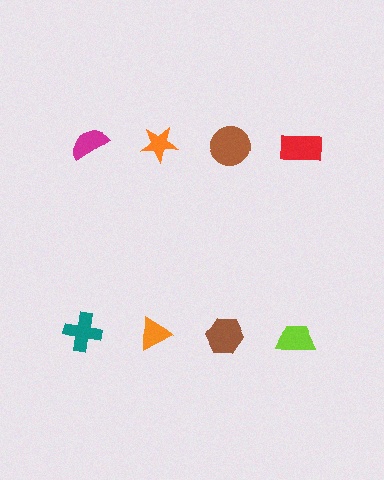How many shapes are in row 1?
4 shapes.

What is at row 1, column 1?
A magenta semicircle.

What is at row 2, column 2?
An orange triangle.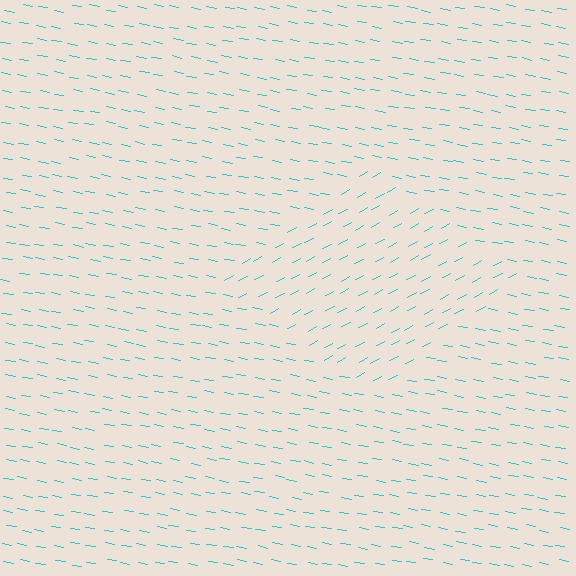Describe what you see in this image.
The image is filled with small cyan line segments. A diamond region in the image has lines oriented differently from the surrounding lines, creating a visible texture boundary.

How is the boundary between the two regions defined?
The boundary is defined purely by a change in line orientation (approximately 38 degrees difference). All lines are the same color and thickness.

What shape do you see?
I see a diamond.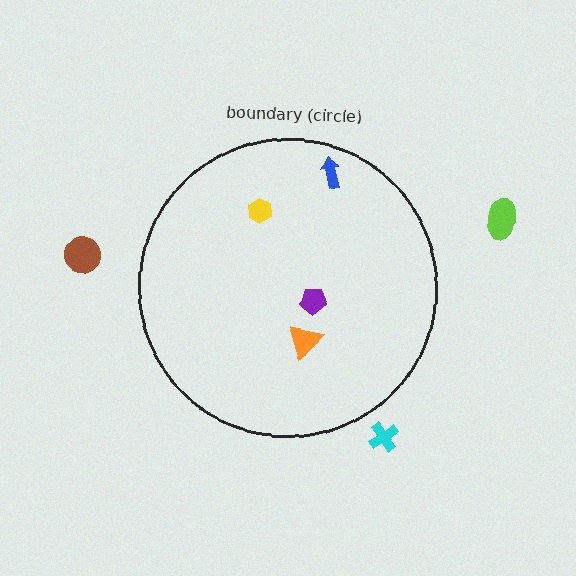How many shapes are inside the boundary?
4 inside, 3 outside.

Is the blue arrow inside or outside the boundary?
Inside.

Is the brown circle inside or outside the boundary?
Outside.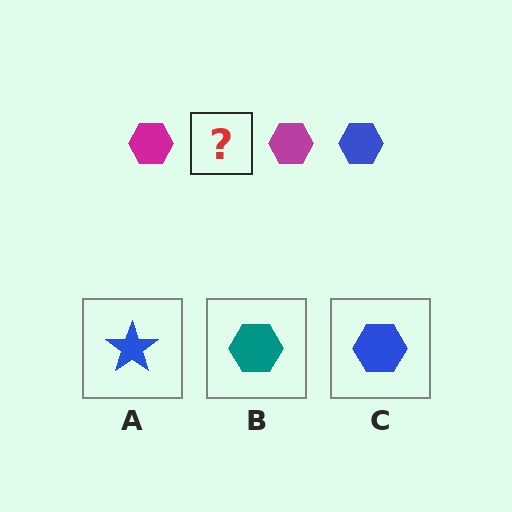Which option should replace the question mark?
Option C.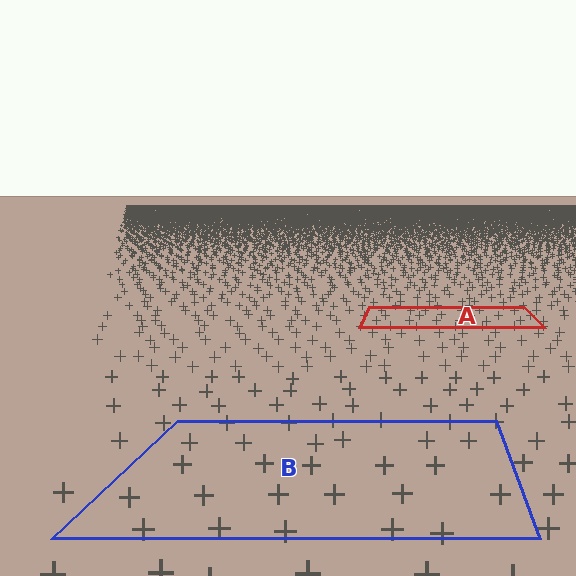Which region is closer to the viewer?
Region B is closer. The texture elements there are larger and more spread out.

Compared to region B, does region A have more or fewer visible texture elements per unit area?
Region A has more texture elements per unit area — they are packed more densely because it is farther away.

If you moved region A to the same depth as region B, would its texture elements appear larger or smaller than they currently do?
They would appear larger. At a closer depth, the same texture elements are projected at a bigger on-screen size.